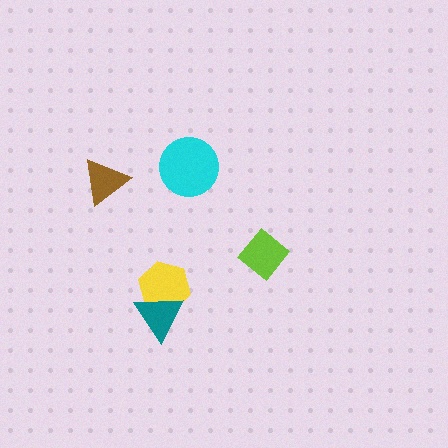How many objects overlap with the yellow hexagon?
1 object overlaps with the yellow hexagon.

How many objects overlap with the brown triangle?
0 objects overlap with the brown triangle.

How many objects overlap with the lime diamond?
0 objects overlap with the lime diamond.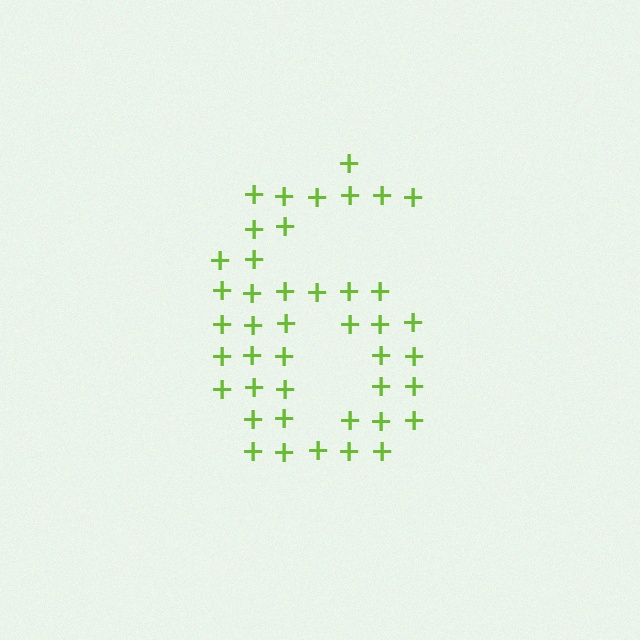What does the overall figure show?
The overall figure shows the digit 6.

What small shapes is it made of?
It is made of small plus signs.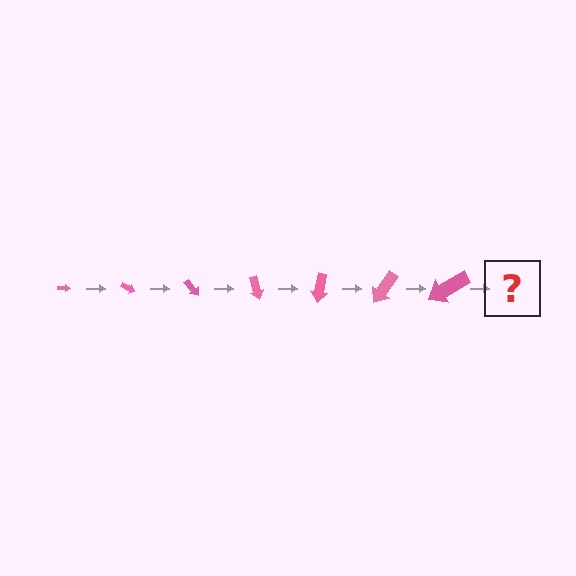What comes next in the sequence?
The next element should be an arrow, larger than the previous one and rotated 175 degrees from the start.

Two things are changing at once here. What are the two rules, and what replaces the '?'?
The two rules are that the arrow grows larger each step and it rotates 25 degrees each step. The '?' should be an arrow, larger than the previous one and rotated 175 degrees from the start.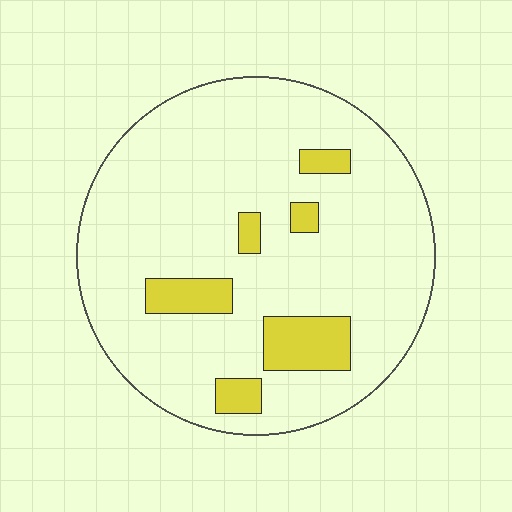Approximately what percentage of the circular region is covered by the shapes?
Approximately 15%.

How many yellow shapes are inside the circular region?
6.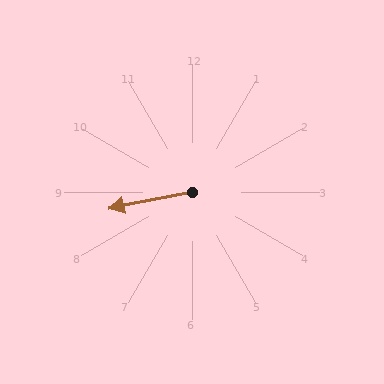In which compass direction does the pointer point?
West.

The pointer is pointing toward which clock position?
Roughly 9 o'clock.